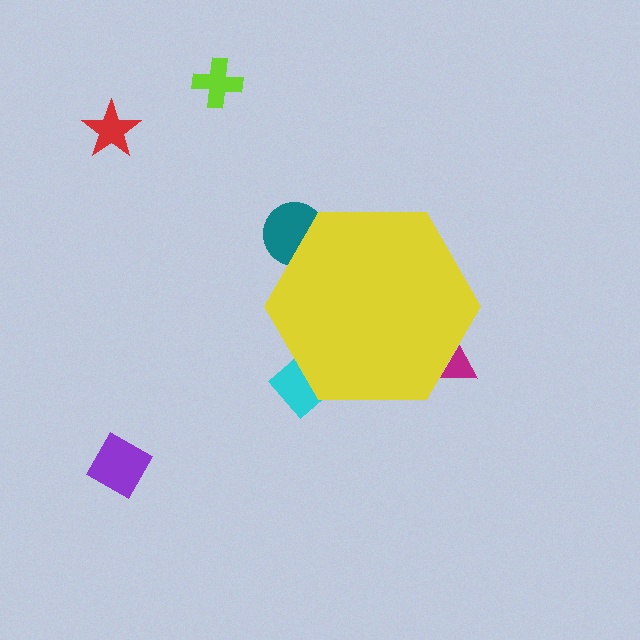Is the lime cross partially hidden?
No, the lime cross is fully visible.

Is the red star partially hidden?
No, the red star is fully visible.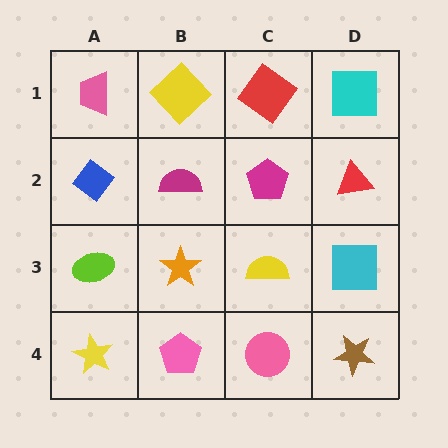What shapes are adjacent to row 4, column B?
An orange star (row 3, column B), a yellow star (row 4, column A), a pink circle (row 4, column C).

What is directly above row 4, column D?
A cyan square.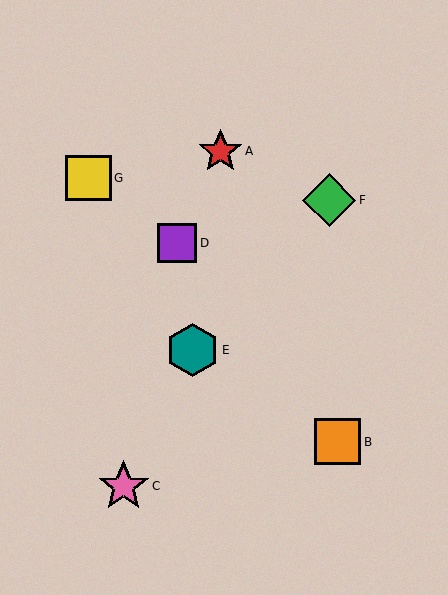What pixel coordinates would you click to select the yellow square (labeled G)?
Click at (89, 178) to select the yellow square G.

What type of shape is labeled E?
Shape E is a teal hexagon.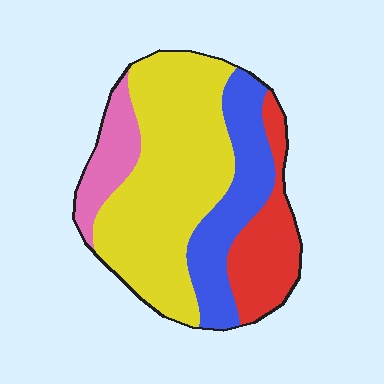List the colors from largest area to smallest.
From largest to smallest: yellow, blue, red, pink.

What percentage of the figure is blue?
Blue takes up less than a quarter of the figure.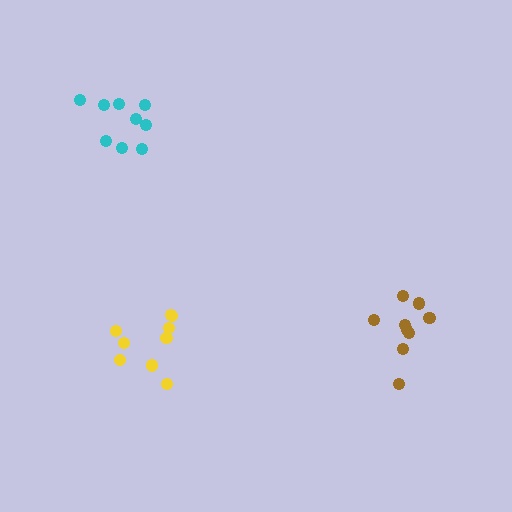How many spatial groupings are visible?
There are 3 spatial groupings.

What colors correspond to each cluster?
The clusters are colored: yellow, cyan, brown.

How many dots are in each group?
Group 1: 9 dots, Group 2: 9 dots, Group 3: 9 dots (27 total).